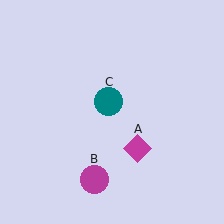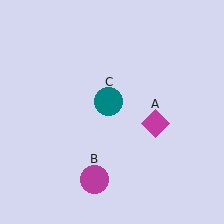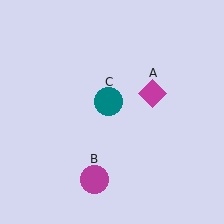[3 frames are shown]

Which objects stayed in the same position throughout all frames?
Magenta circle (object B) and teal circle (object C) remained stationary.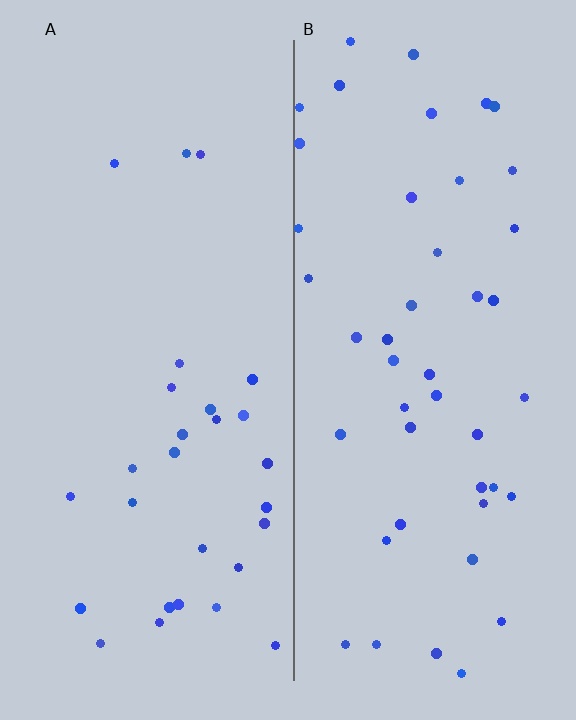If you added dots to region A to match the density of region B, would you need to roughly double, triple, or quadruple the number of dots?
Approximately double.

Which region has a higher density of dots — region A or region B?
B (the right).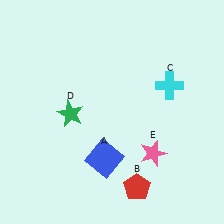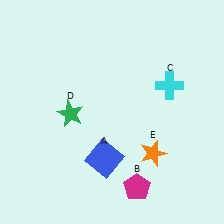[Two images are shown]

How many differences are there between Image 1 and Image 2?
There are 2 differences between the two images.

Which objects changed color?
B changed from red to magenta. E changed from pink to orange.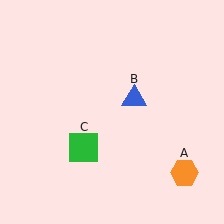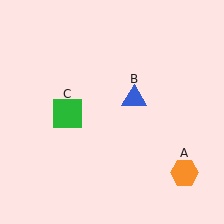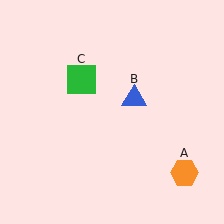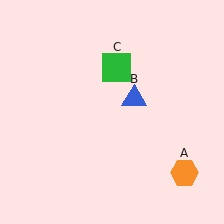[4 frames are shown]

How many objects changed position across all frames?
1 object changed position: green square (object C).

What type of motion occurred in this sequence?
The green square (object C) rotated clockwise around the center of the scene.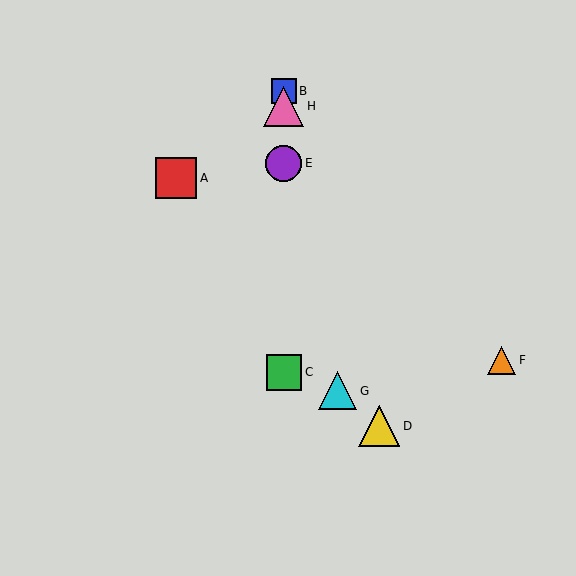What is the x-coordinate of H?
Object H is at x≈284.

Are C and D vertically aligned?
No, C is at x≈284 and D is at x≈379.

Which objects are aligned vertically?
Objects B, C, E, H are aligned vertically.